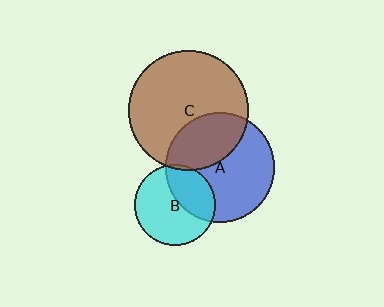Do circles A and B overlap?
Yes.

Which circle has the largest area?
Circle C (brown).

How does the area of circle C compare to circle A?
Approximately 1.2 times.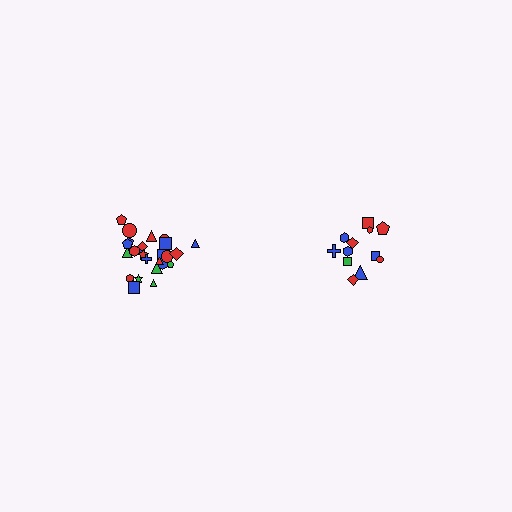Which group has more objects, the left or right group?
The left group.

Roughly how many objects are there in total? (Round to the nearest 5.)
Roughly 35 objects in total.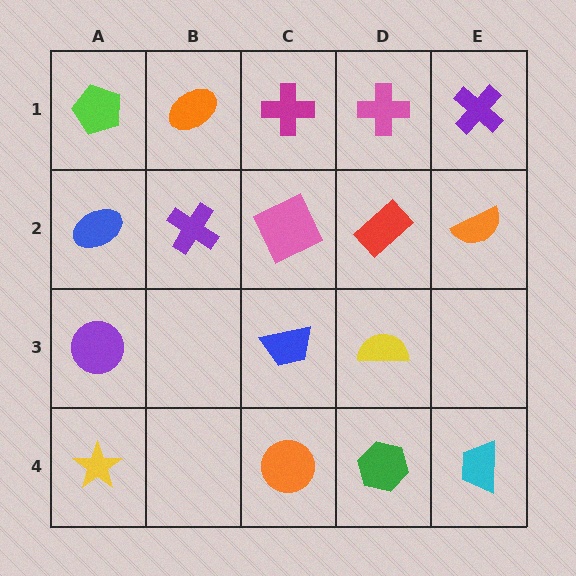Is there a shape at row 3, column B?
No, that cell is empty.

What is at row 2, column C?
A pink square.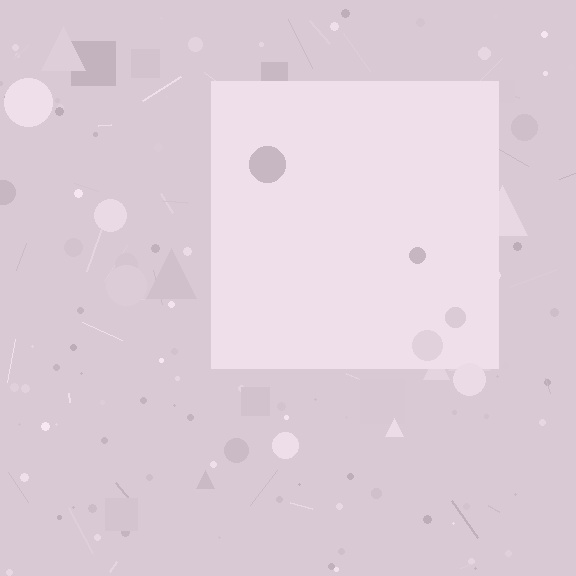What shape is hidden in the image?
A square is hidden in the image.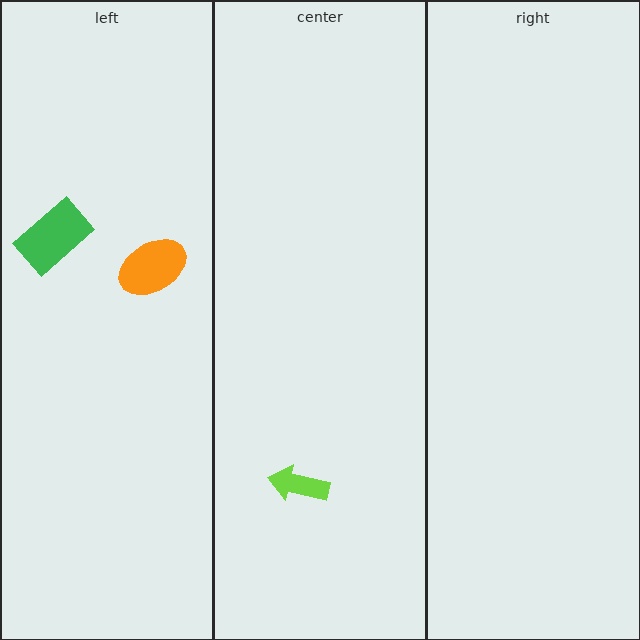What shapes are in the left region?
The green rectangle, the orange ellipse.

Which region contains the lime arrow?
The center region.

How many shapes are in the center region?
1.